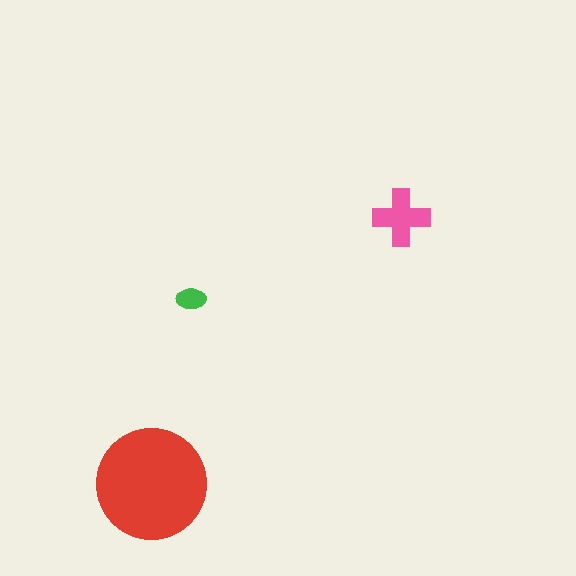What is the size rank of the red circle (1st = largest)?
1st.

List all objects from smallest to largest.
The green ellipse, the pink cross, the red circle.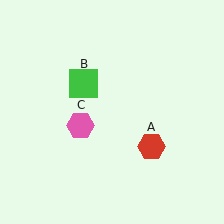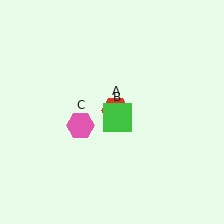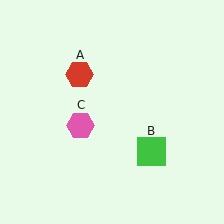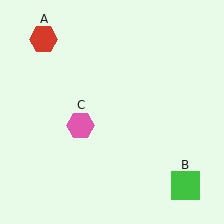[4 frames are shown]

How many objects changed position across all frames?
2 objects changed position: red hexagon (object A), green square (object B).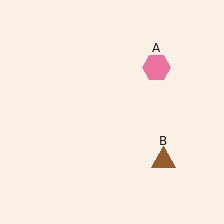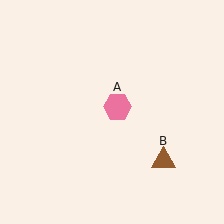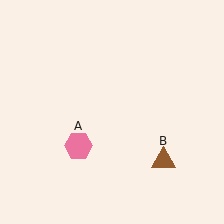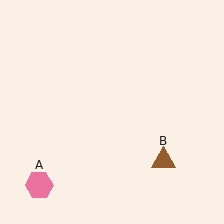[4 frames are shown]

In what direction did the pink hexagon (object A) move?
The pink hexagon (object A) moved down and to the left.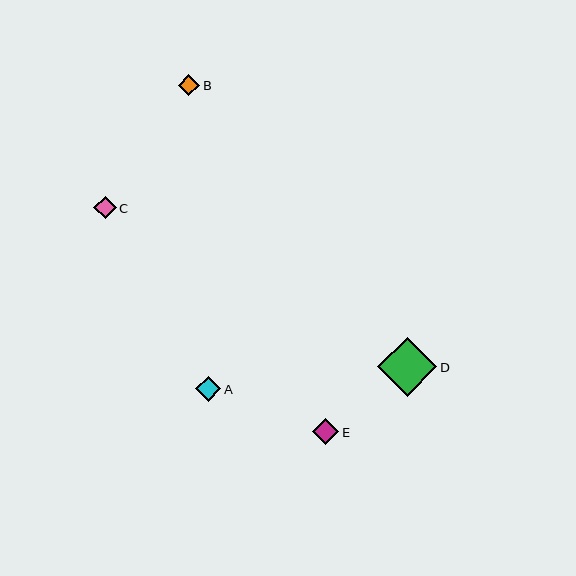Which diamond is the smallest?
Diamond B is the smallest with a size of approximately 21 pixels.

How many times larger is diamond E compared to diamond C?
Diamond E is approximately 1.2 times the size of diamond C.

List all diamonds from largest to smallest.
From largest to smallest: D, E, A, C, B.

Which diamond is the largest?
Diamond D is the largest with a size of approximately 59 pixels.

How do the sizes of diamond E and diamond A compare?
Diamond E and diamond A are approximately the same size.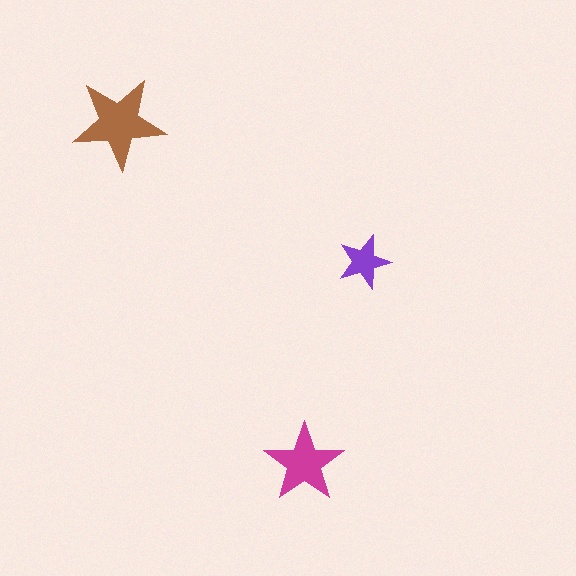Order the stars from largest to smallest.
the brown one, the magenta one, the purple one.